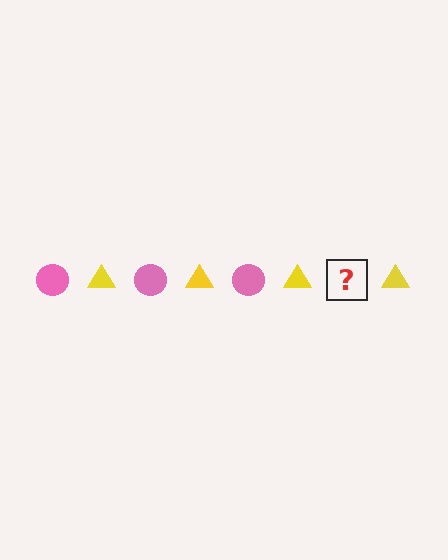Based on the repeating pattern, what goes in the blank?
The blank should be a pink circle.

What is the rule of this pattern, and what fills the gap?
The rule is that the pattern alternates between pink circle and yellow triangle. The gap should be filled with a pink circle.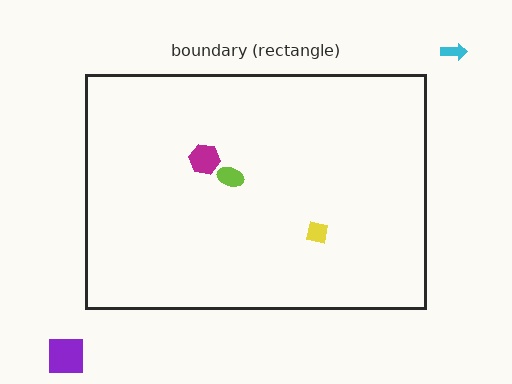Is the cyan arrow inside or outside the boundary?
Outside.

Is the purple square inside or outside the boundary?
Outside.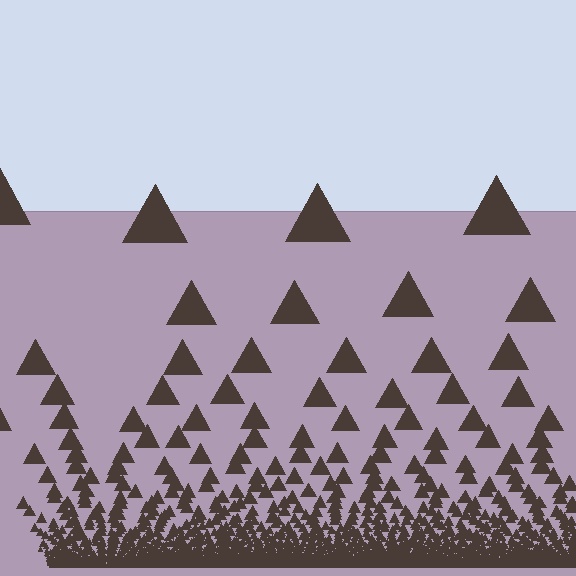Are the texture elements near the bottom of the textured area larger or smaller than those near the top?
Smaller. The gradient is inverted — elements near the bottom are smaller and denser.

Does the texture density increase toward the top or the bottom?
Density increases toward the bottom.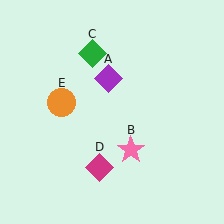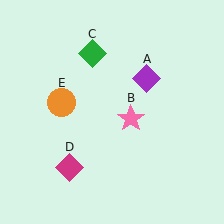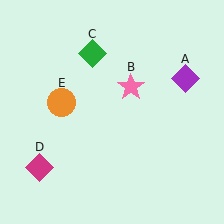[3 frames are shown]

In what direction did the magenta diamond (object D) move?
The magenta diamond (object D) moved left.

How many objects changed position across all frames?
3 objects changed position: purple diamond (object A), pink star (object B), magenta diamond (object D).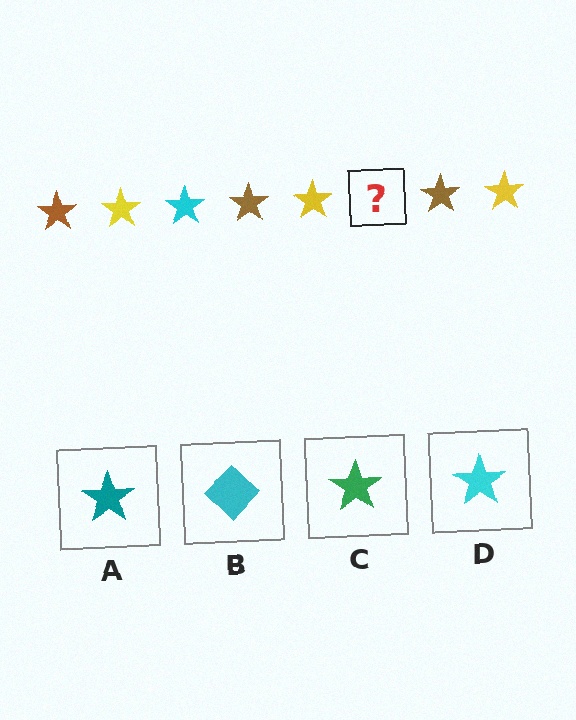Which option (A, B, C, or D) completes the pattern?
D.